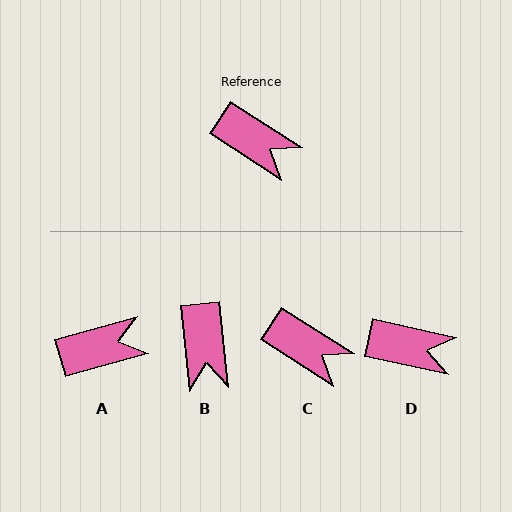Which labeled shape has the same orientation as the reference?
C.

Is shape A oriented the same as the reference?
No, it is off by about 48 degrees.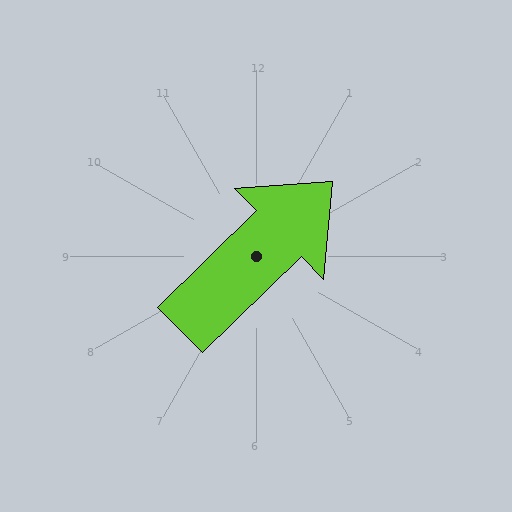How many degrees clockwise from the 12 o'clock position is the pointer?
Approximately 46 degrees.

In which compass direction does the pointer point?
Northeast.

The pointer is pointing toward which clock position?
Roughly 2 o'clock.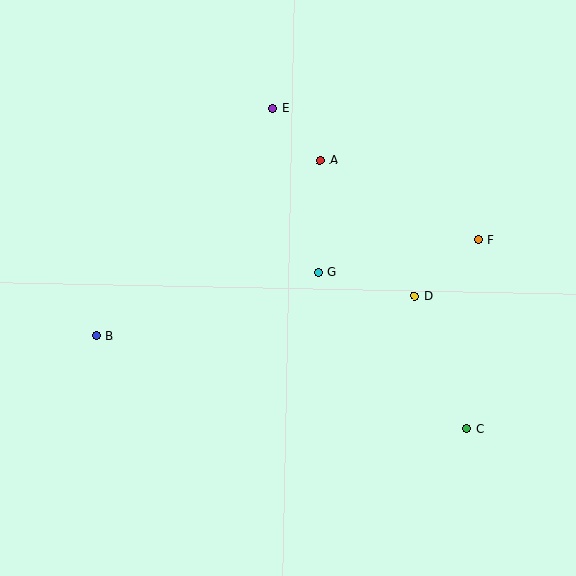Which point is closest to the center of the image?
Point G at (318, 272) is closest to the center.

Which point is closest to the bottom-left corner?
Point B is closest to the bottom-left corner.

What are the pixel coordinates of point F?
Point F is at (478, 240).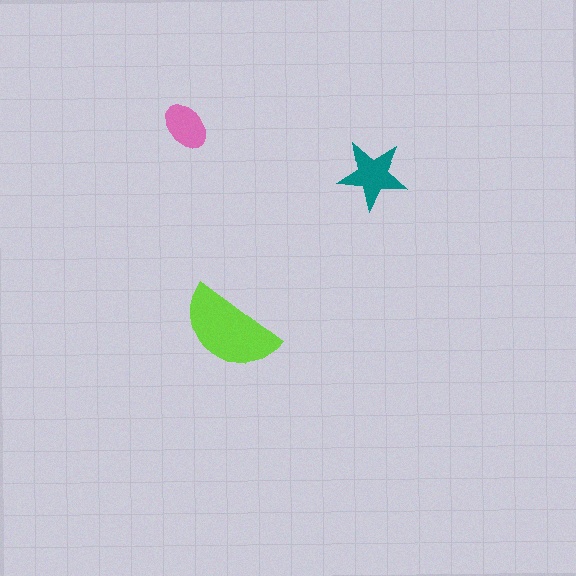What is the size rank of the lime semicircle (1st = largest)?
1st.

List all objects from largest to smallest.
The lime semicircle, the teal star, the pink ellipse.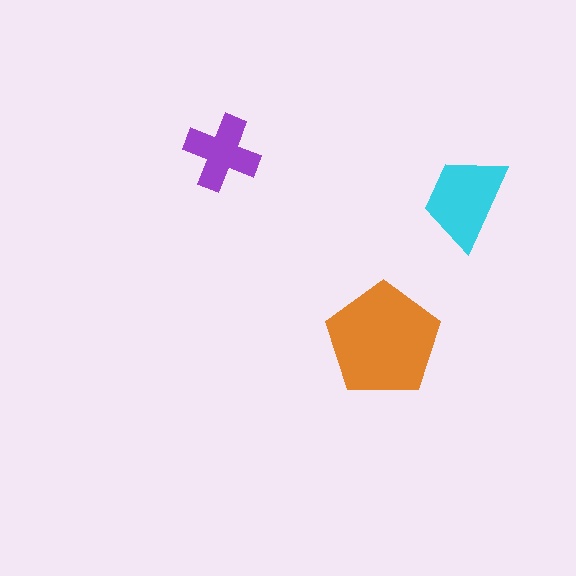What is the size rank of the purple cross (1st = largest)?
3rd.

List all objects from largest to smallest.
The orange pentagon, the cyan trapezoid, the purple cross.